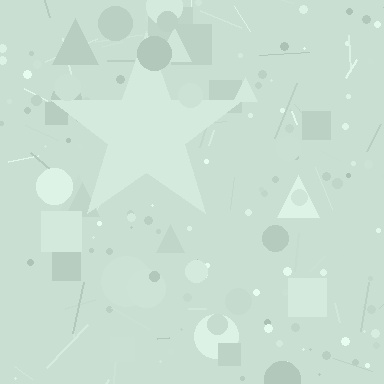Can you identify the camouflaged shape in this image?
The camouflaged shape is a star.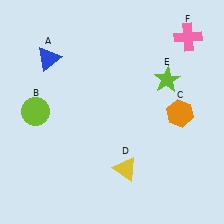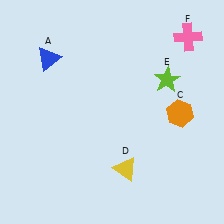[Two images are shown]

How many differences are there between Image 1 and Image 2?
There is 1 difference between the two images.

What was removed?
The lime circle (B) was removed in Image 2.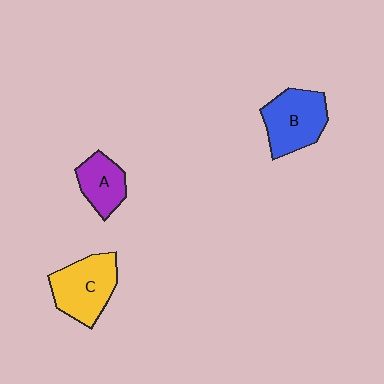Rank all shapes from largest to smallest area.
From largest to smallest: C (yellow), B (blue), A (purple).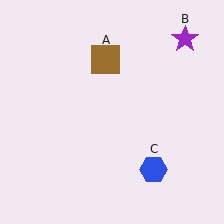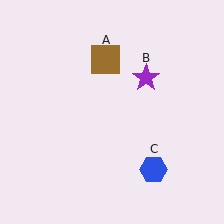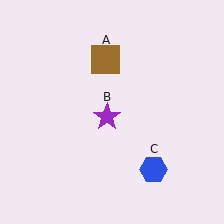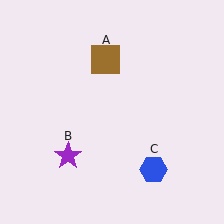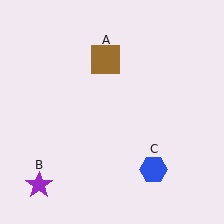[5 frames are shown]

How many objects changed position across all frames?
1 object changed position: purple star (object B).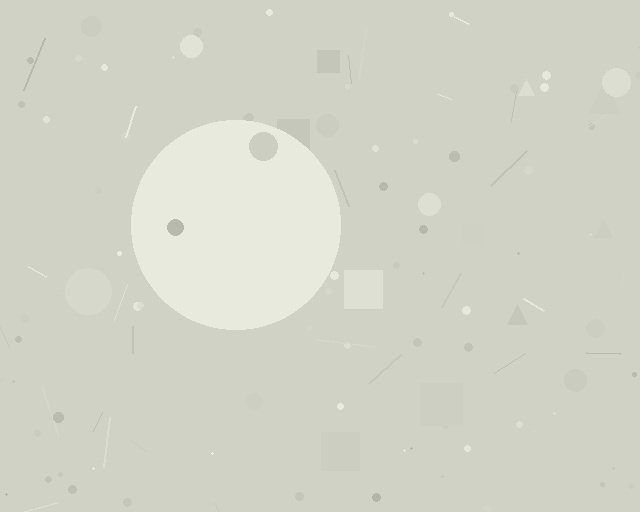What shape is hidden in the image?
A circle is hidden in the image.